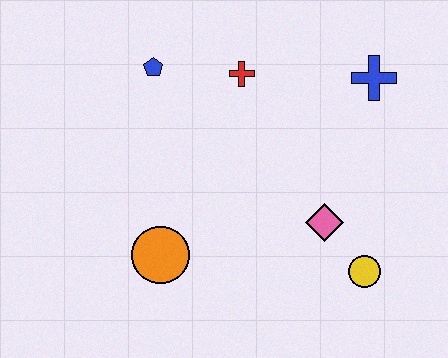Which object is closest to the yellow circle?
The pink diamond is closest to the yellow circle.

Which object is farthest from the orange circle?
The blue cross is farthest from the orange circle.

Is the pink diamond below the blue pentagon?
Yes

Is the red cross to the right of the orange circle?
Yes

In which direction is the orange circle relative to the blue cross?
The orange circle is to the left of the blue cross.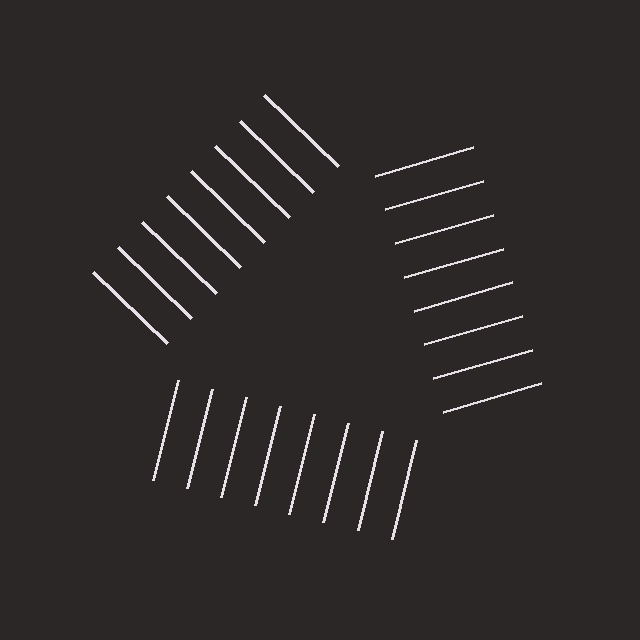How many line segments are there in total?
24 — 8 along each of the 3 edges.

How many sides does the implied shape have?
3 sides — the line-ends trace a triangle.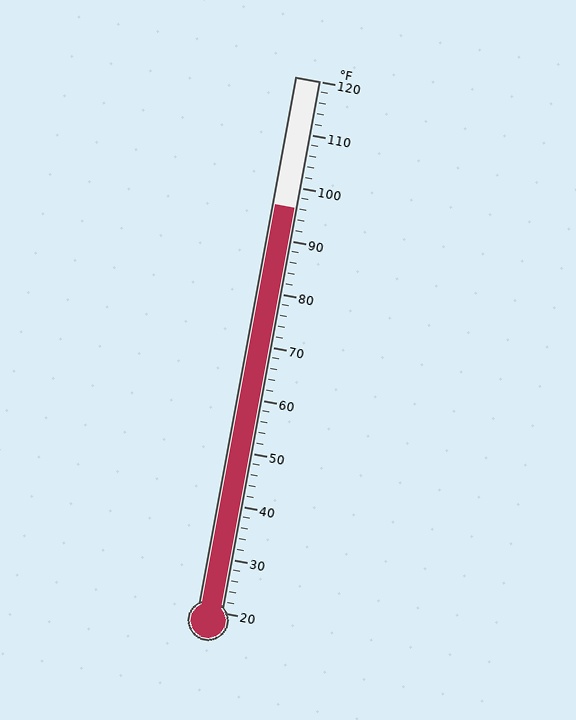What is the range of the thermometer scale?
The thermometer scale ranges from 20°F to 120°F.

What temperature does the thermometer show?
The thermometer shows approximately 96°F.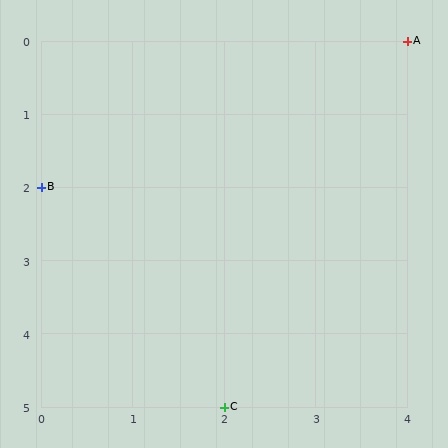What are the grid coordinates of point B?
Point B is at grid coordinates (0, 2).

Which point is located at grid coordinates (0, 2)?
Point B is at (0, 2).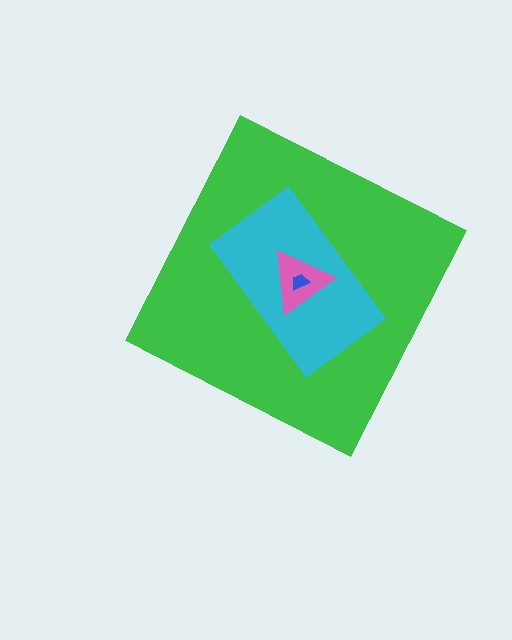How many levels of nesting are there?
4.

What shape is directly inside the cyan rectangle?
The pink triangle.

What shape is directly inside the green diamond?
The cyan rectangle.